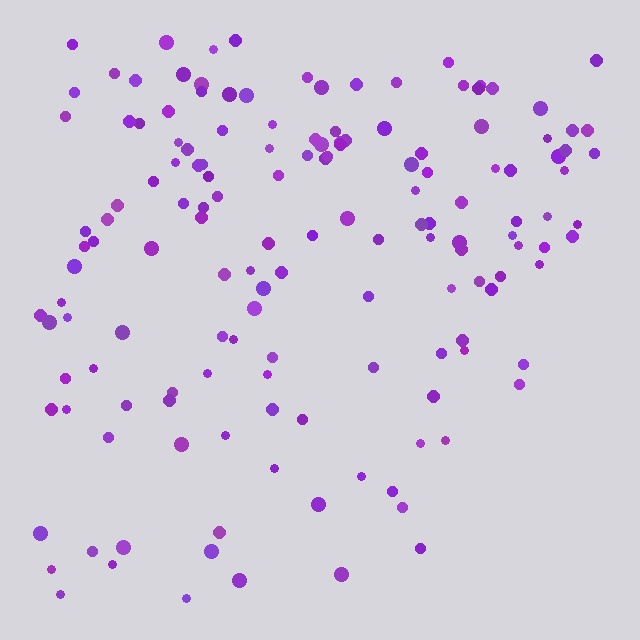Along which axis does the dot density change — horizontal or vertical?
Vertical.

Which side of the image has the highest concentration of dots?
The top.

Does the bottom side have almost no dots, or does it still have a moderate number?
Still a moderate number, just noticeably fewer than the top.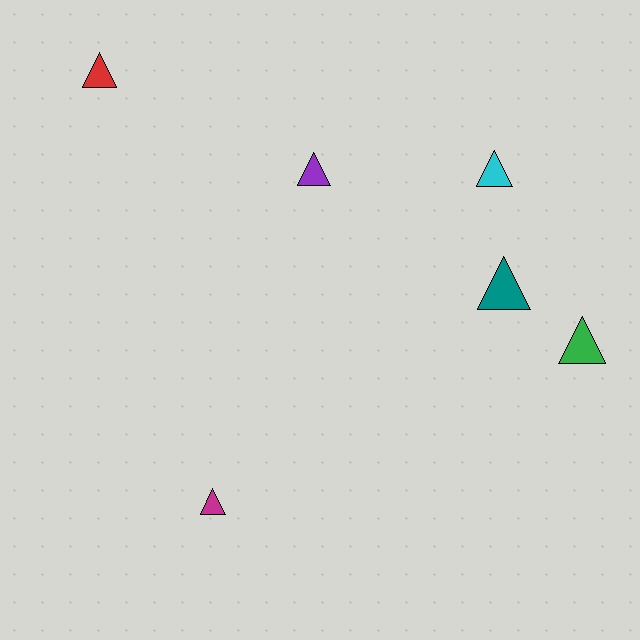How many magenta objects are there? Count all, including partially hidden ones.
There is 1 magenta object.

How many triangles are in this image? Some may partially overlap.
There are 6 triangles.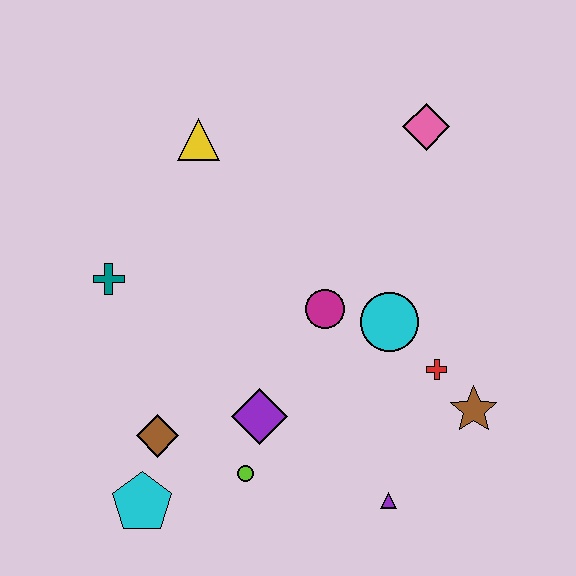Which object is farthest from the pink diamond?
The cyan pentagon is farthest from the pink diamond.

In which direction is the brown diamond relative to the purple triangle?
The brown diamond is to the left of the purple triangle.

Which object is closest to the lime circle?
The purple diamond is closest to the lime circle.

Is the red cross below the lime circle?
No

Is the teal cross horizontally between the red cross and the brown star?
No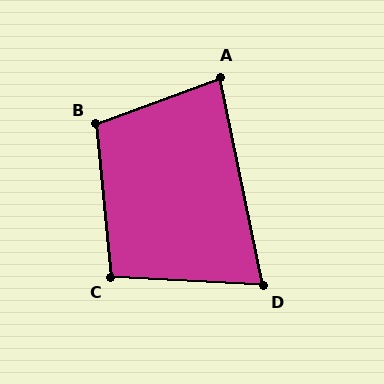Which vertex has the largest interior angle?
B, at approximately 105 degrees.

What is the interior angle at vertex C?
Approximately 99 degrees (obtuse).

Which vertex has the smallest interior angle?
D, at approximately 75 degrees.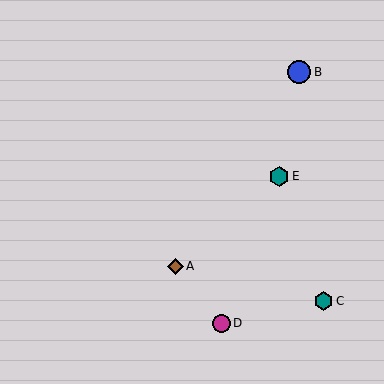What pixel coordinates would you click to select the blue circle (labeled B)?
Click at (299, 72) to select the blue circle B.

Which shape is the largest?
The blue circle (labeled B) is the largest.